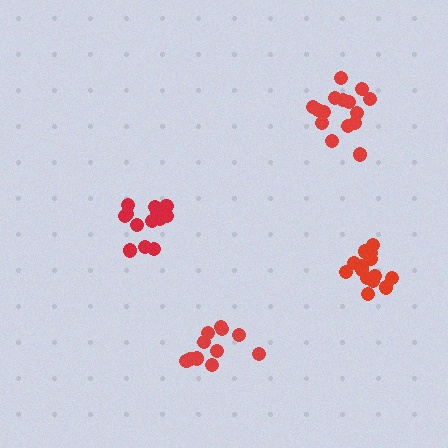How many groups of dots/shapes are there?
There are 4 groups.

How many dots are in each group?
Group 1: 14 dots, Group 2: 15 dots, Group 3: 14 dots, Group 4: 11 dots (54 total).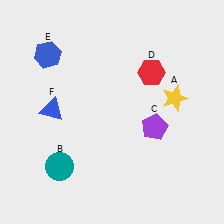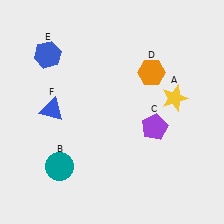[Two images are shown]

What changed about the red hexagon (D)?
In Image 1, D is red. In Image 2, it changed to orange.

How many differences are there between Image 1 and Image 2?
There is 1 difference between the two images.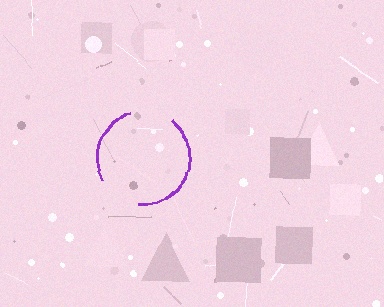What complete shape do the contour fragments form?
The contour fragments form a circle.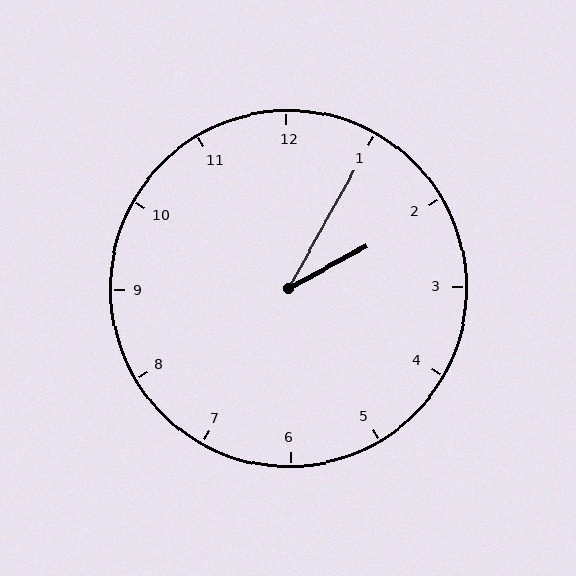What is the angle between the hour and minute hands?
Approximately 32 degrees.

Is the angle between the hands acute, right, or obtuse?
It is acute.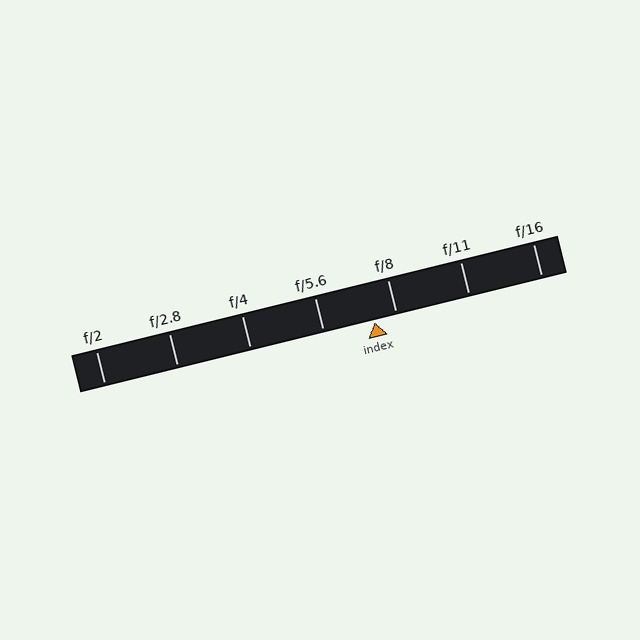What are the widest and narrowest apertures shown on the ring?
The widest aperture shown is f/2 and the narrowest is f/16.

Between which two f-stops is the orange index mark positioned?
The index mark is between f/5.6 and f/8.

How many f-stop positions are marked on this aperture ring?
There are 7 f-stop positions marked.